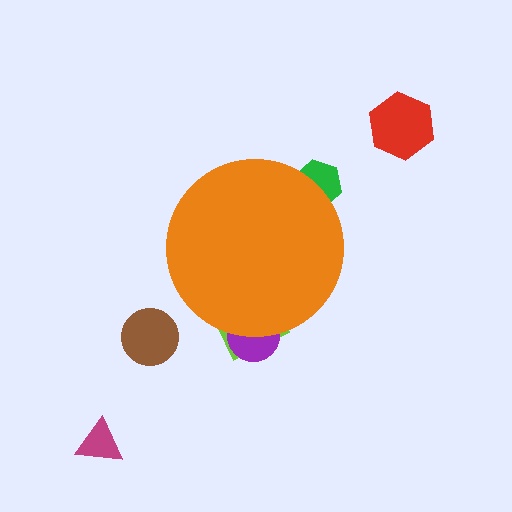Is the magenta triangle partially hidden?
No, the magenta triangle is fully visible.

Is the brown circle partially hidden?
No, the brown circle is fully visible.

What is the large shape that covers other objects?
An orange circle.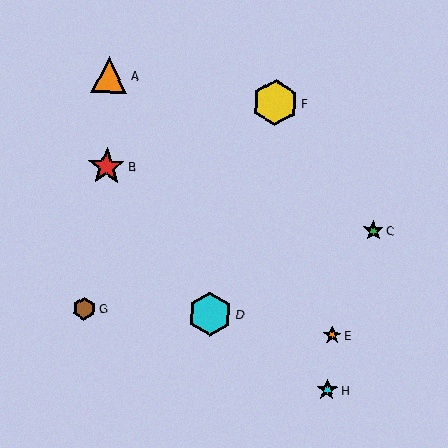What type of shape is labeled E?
Shape E is an orange star.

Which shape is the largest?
The yellow hexagon (labeled F) is the largest.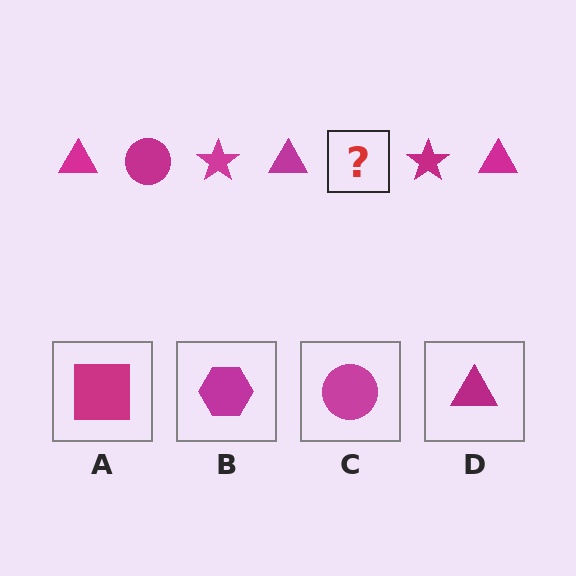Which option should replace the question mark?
Option C.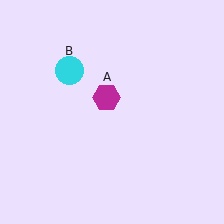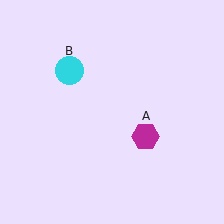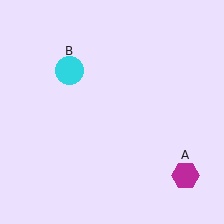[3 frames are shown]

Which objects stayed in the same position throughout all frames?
Cyan circle (object B) remained stationary.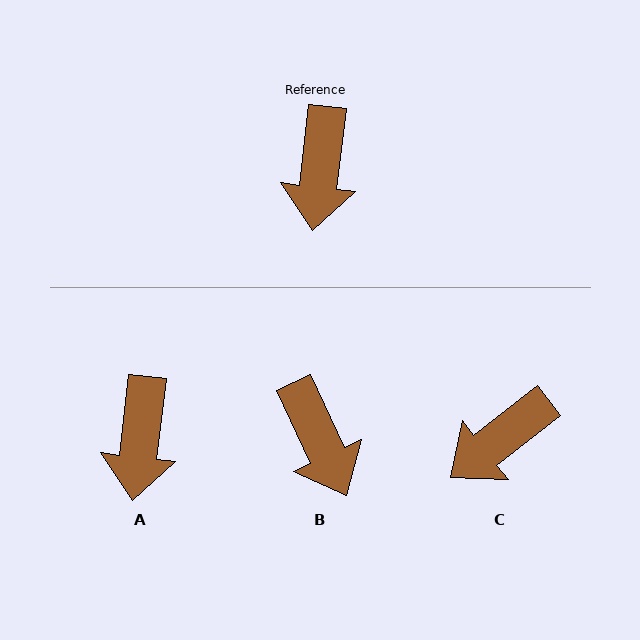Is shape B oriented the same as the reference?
No, it is off by about 32 degrees.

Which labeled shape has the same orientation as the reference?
A.